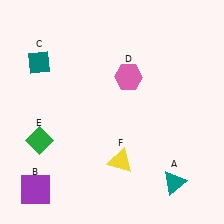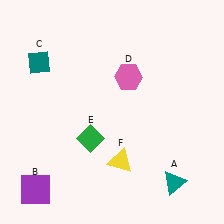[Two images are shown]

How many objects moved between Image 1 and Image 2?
1 object moved between the two images.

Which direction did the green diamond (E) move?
The green diamond (E) moved right.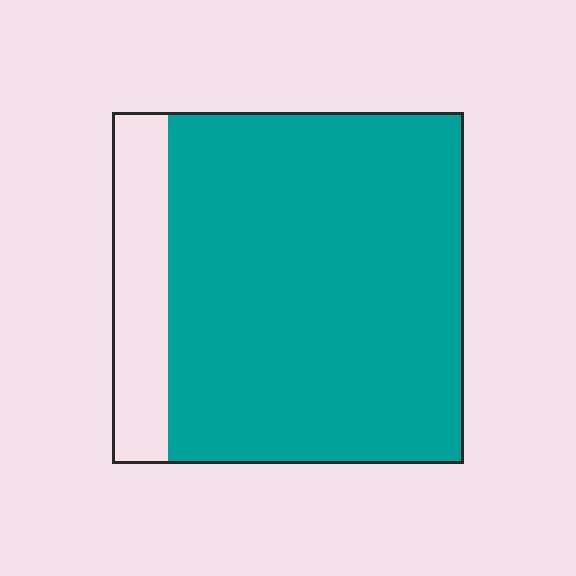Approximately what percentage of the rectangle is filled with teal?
Approximately 85%.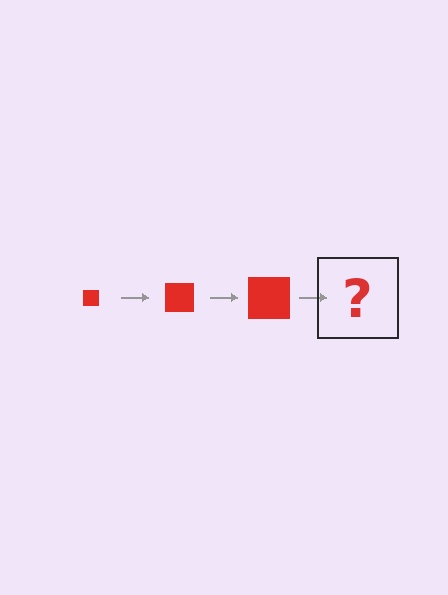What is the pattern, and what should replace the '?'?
The pattern is that the square gets progressively larger each step. The '?' should be a red square, larger than the previous one.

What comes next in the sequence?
The next element should be a red square, larger than the previous one.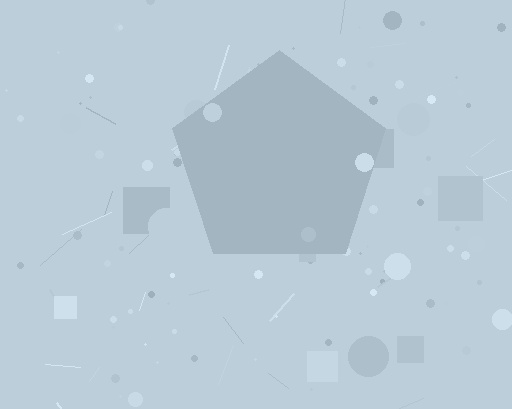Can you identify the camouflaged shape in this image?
The camouflaged shape is a pentagon.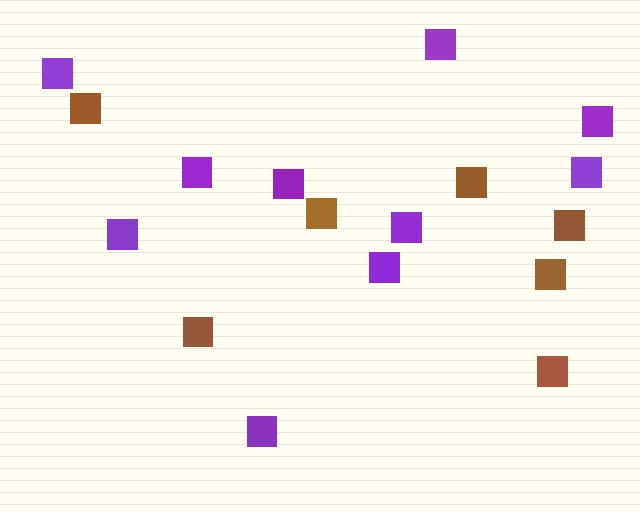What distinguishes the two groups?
There are 2 groups: one group of brown squares (7) and one group of purple squares (10).